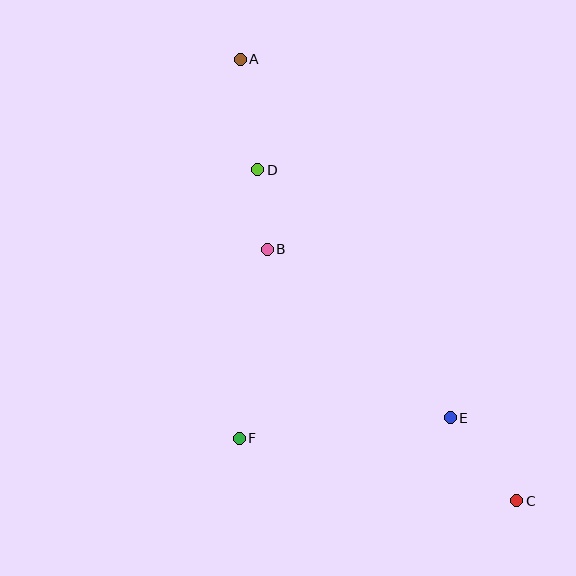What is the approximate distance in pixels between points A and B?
The distance between A and B is approximately 192 pixels.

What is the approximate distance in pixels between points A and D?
The distance between A and D is approximately 112 pixels.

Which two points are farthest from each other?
Points A and C are farthest from each other.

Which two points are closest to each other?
Points B and D are closest to each other.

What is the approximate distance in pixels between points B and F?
The distance between B and F is approximately 191 pixels.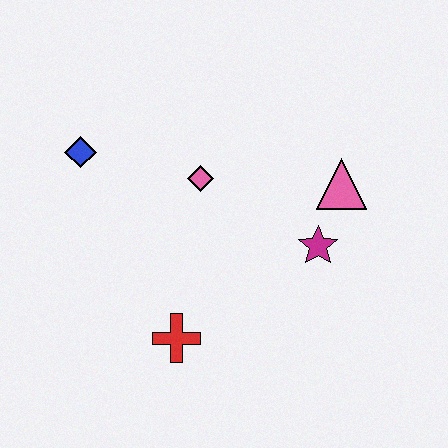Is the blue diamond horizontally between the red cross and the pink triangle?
No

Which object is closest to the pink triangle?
The magenta star is closest to the pink triangle.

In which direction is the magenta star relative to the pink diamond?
The magenta star is to the right of the pink diamond.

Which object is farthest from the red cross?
The pink triangle is farthest from the red cross.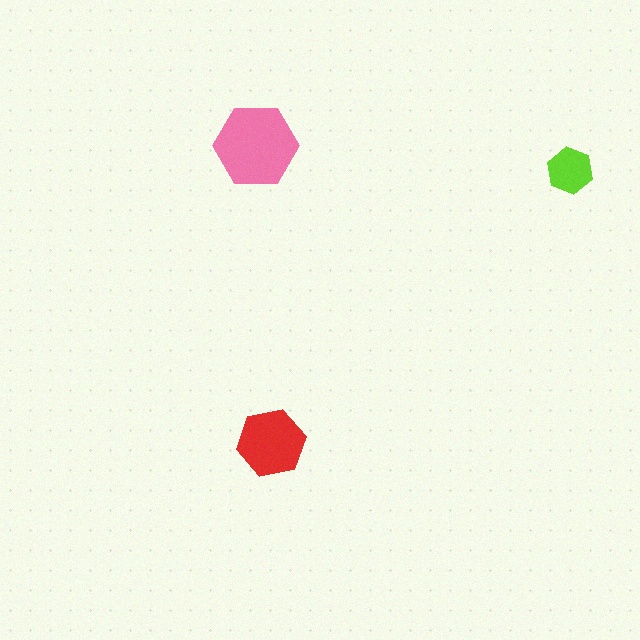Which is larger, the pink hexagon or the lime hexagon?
The pink one.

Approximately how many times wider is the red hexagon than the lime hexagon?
About 1.5 times wider.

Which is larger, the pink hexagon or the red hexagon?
The pink one.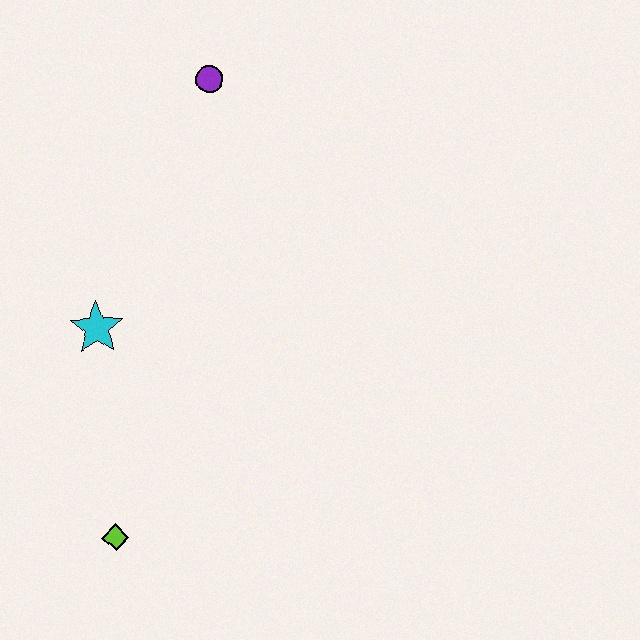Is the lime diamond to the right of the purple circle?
No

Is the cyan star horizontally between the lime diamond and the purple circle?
No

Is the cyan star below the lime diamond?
No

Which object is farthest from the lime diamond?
The purple circle is farthest from the lime diamond.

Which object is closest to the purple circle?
The cyan star is closest to the purple circle.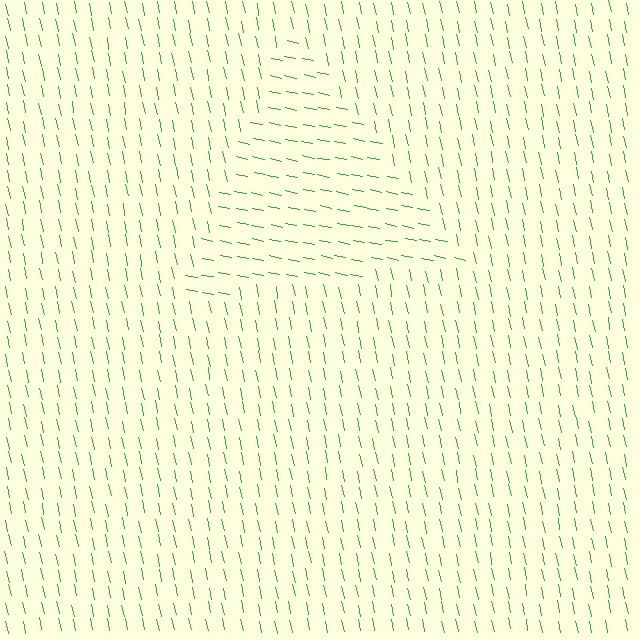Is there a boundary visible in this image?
Yes, there is a texture boundary formed by a change in line orientation.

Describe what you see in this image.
The image is filled with small green line segments. A triangle region in the image has lines oriented differently from the surrounding lines, creating a visible texture boundary.